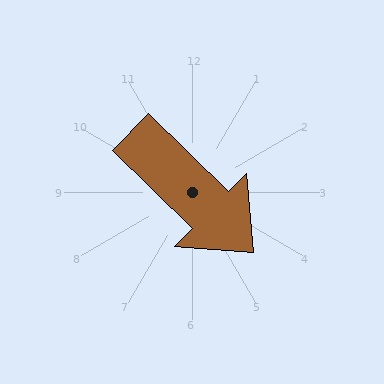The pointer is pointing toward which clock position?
Roughly 4 o'clock.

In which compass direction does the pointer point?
Southeast.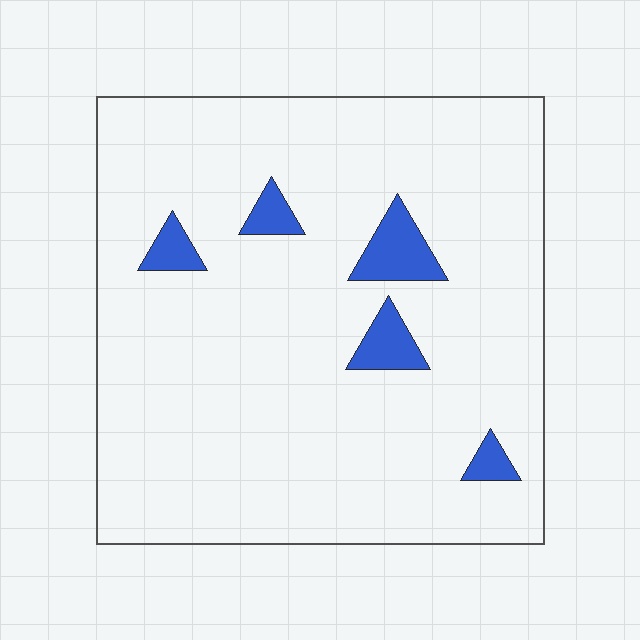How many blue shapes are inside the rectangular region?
5.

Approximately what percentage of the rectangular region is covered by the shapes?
Approximately 5%.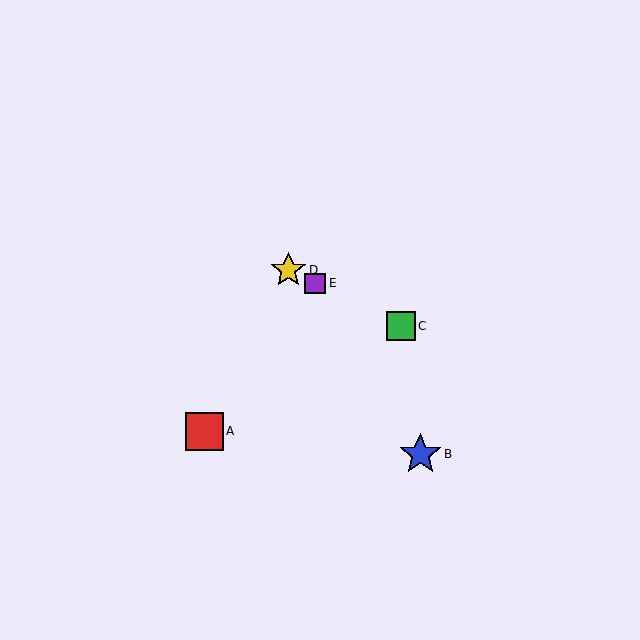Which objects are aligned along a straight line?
Objects C, D, E are aligned along a straight line.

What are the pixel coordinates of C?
Object C is at (401, 326).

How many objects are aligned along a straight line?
3 objects (C, D, E) are aligned along a straight line.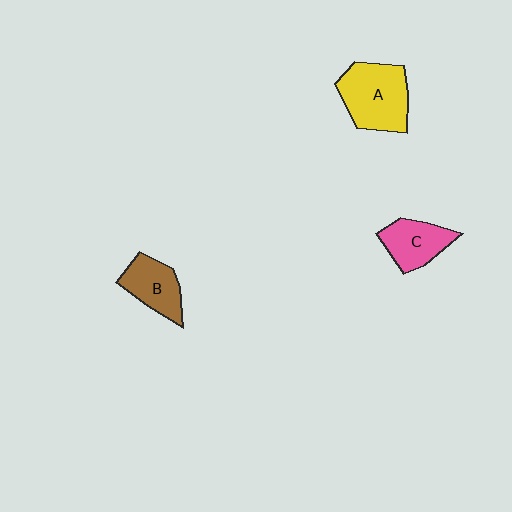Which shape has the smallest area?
Shape B (brown).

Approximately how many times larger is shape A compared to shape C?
Approximately 1.5 times.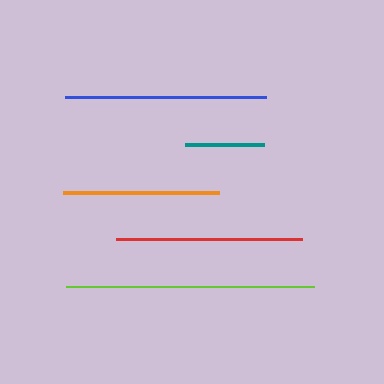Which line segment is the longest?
The lime line is the longest at approximately 248 pixels.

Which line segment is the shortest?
The teal line is the shortest at approximately 79 pixels.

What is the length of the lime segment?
The lime segment is approximately 248 pixels long.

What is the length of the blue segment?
The blue segment is approximately 200 pixels long.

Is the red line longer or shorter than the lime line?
The lime line is longer than the red line.